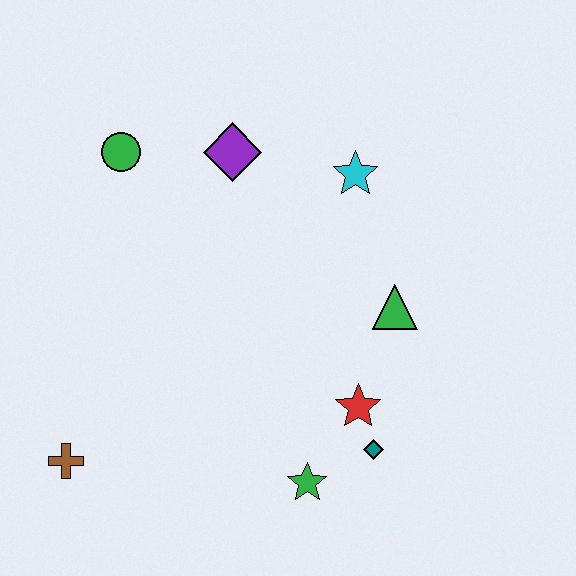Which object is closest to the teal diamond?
The red star is closest to the teal diamond.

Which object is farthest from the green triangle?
The brown cross is farthest from the green triangle.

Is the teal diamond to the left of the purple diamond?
No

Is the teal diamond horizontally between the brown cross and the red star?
No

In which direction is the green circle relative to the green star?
The green circle is above the green star.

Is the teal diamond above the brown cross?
Yes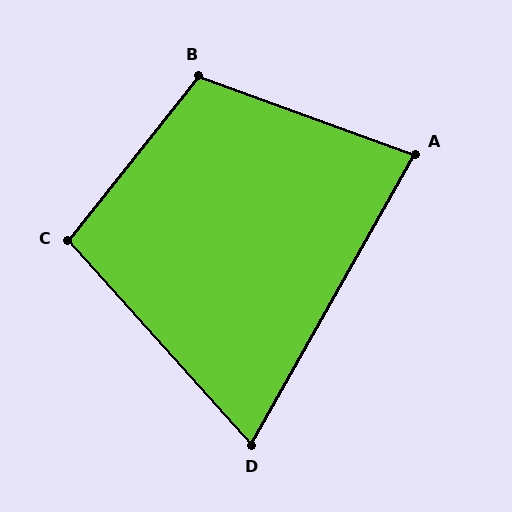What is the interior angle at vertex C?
Approximately 100 degrees (obtuse).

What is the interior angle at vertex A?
Approximately 80 degrees (acute).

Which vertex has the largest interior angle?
B, at approximately 109 degrees.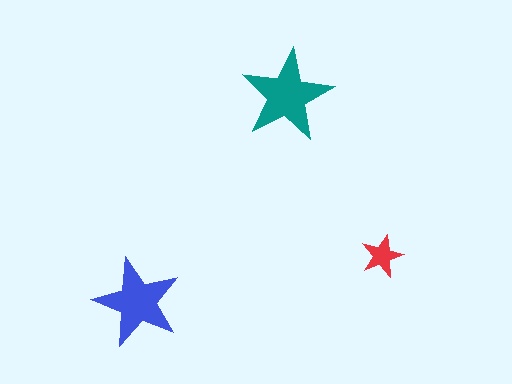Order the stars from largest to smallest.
the teal one, the blue one, the red one.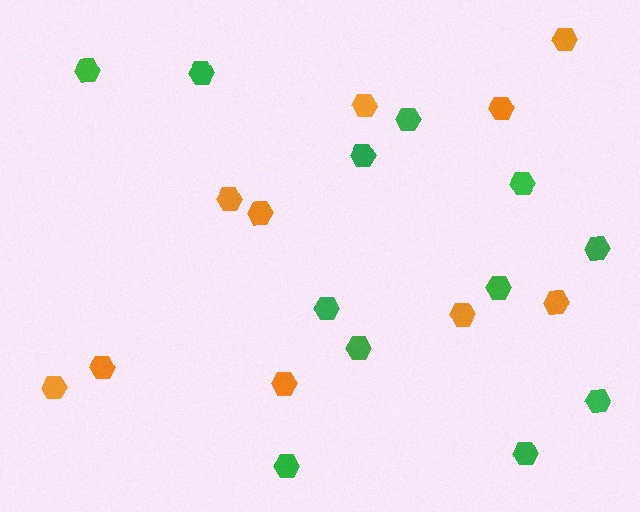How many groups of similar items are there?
There are 2 groups: one group of green hexagons (12) and one group of orange hexagons (10).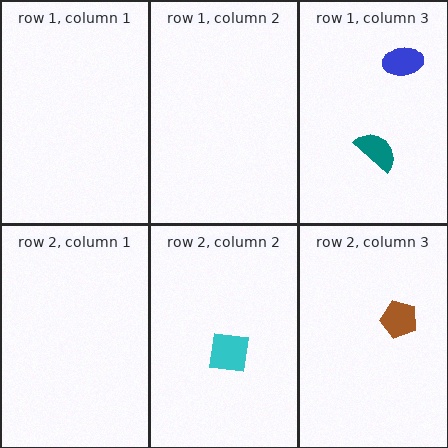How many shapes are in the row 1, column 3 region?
2.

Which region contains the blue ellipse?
The row 1, column 3 region.